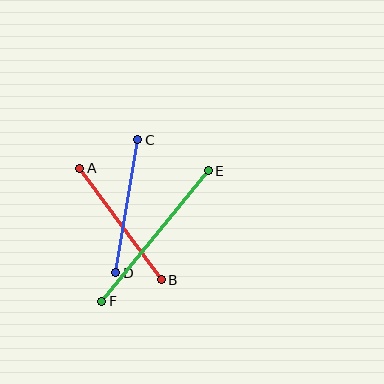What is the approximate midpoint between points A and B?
The midpoint is at approximately (120, 224) pixels.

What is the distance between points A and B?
The distance is approximately 138 pixels.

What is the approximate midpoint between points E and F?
The midpoint is at approximately (155, 236) pixels.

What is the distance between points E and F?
The distance is approximately 168 pixels.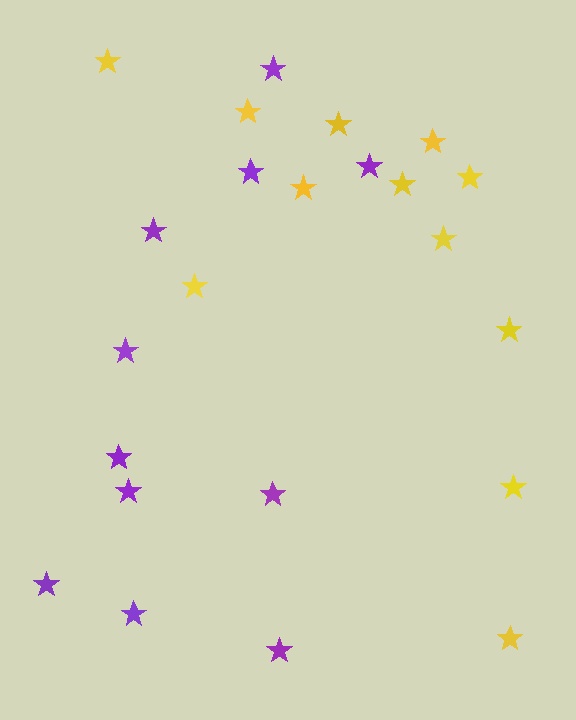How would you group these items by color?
There are 2 groups: one group of yellow stars (12) and one group of purple stars (11).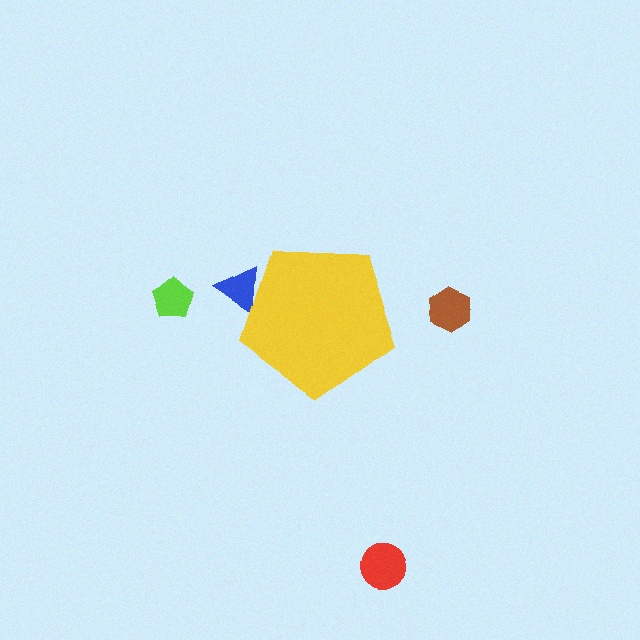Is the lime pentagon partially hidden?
No, the lime pentagon is fully visible.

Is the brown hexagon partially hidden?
No, the brown hexagon is fully visible.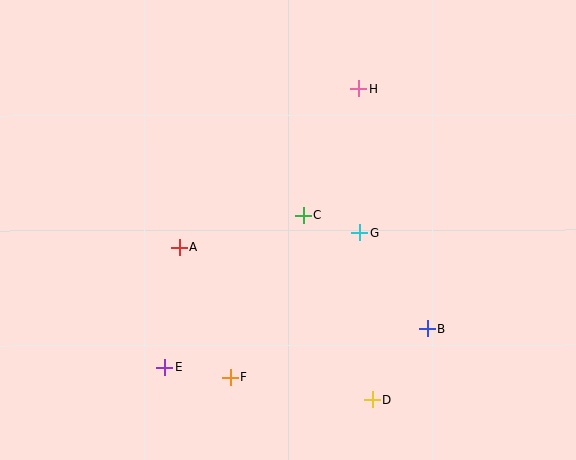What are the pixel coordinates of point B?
Point B is at (427, 328).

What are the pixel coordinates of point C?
Point C is at (303, 215).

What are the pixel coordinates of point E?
Point E is at (165, 368).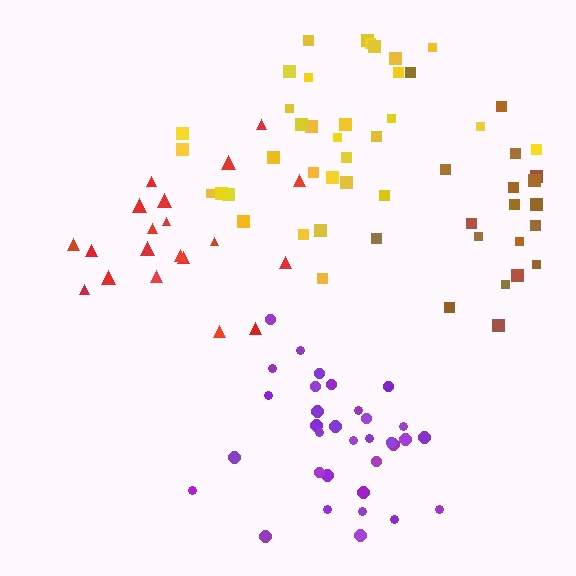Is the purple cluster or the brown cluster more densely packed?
Purple.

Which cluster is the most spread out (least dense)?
Brown.